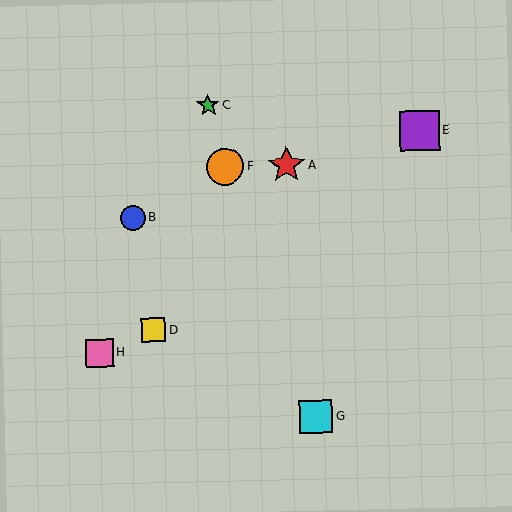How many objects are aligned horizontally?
2 objects (A, F) are aligned horizontally.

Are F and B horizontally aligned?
No, F is at y≈166 and B is at y≈218.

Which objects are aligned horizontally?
Objects A, F are aligned horizontally.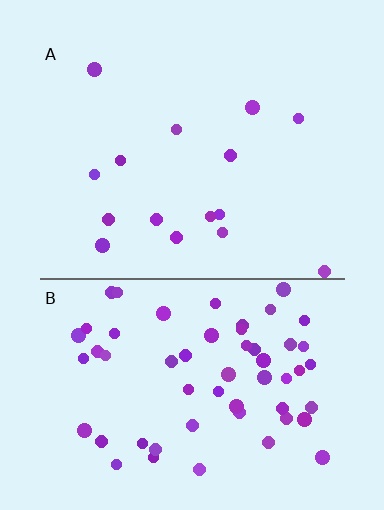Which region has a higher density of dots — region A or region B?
B (the bottom).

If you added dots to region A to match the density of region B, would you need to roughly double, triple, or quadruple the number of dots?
Approximately quadruple.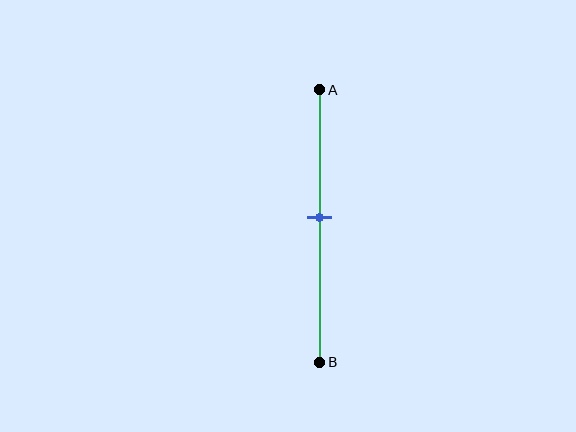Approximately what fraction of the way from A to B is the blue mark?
The blue mark is approximately 45% of the way from A to B.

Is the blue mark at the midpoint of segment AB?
No, the mark is at about 45% from A, not at the 50% midpoint.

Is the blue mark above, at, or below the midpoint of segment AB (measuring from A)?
The blue mark is above the midpoint of segment AB.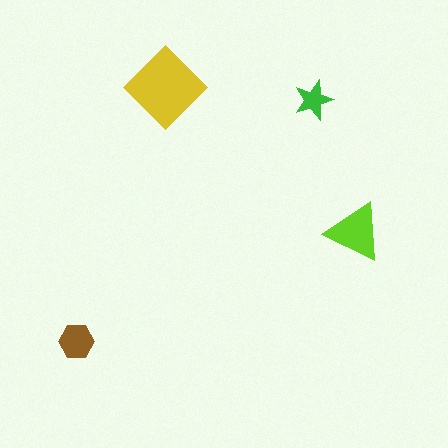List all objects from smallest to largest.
The green star, the brown hexagon, the lime triangle, the yellow diamond.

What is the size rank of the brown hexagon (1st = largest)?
3rd.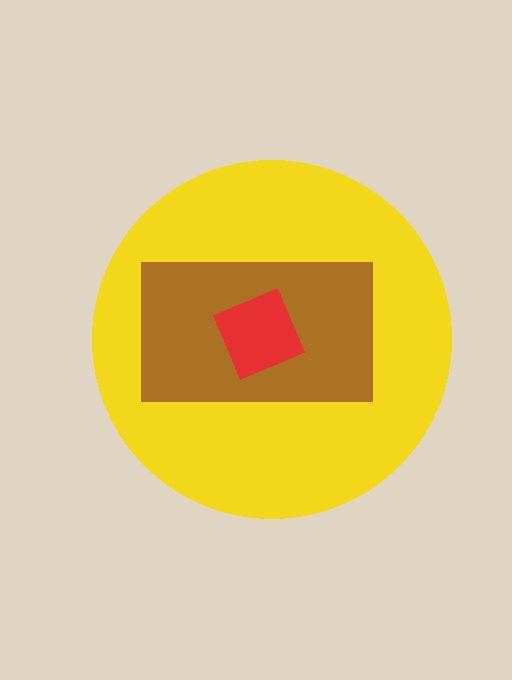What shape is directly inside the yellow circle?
The brown rectangle.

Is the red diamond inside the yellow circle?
Yes.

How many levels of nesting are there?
3.